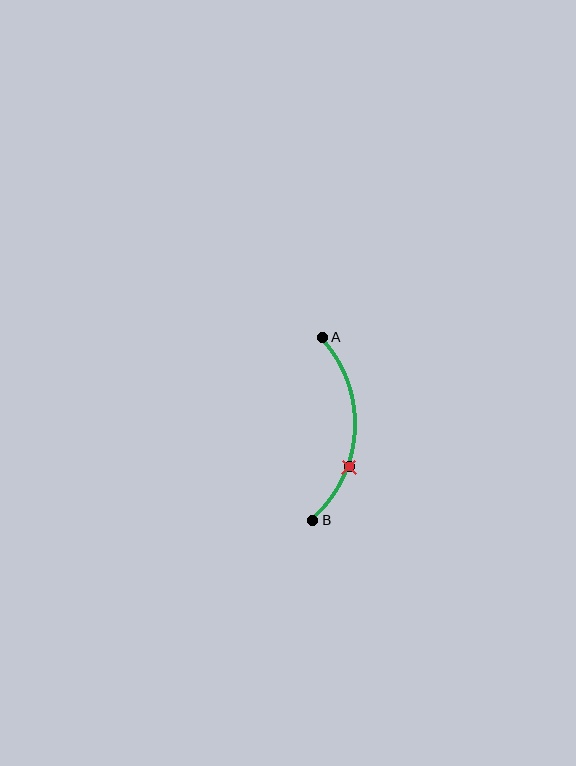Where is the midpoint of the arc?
The arc midpoint is the point on the curve farthest from the straight line joining A and B. It sits to the right of that line.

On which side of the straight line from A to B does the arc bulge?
The arc bulges to the right of the straight line connecting A and B.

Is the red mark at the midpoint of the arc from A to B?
No. The red mark lies on the arc but is closer to endpoint B. The arc midpoint would be at the point on the curve equidistant along the arc from both A and B.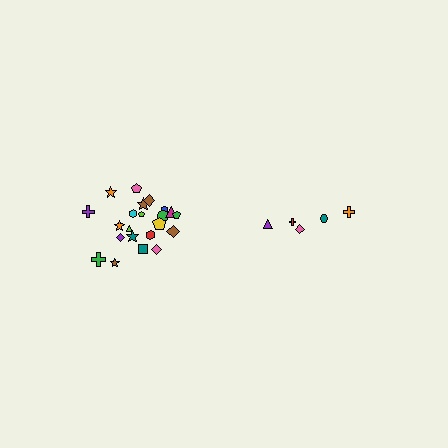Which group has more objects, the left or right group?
The left group.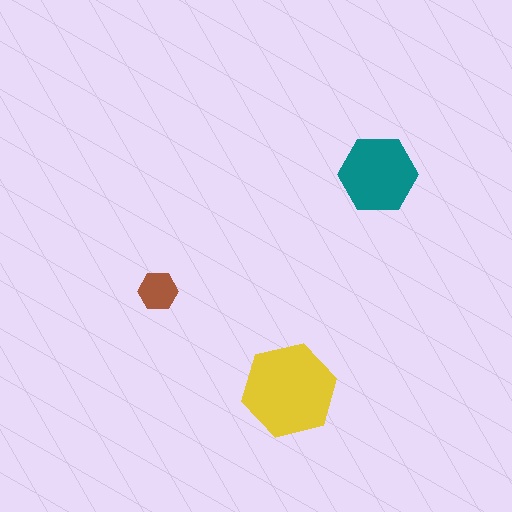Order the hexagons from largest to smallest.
the yellow one, the teal one, the brown one.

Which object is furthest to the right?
The teal hexagon is rightmost.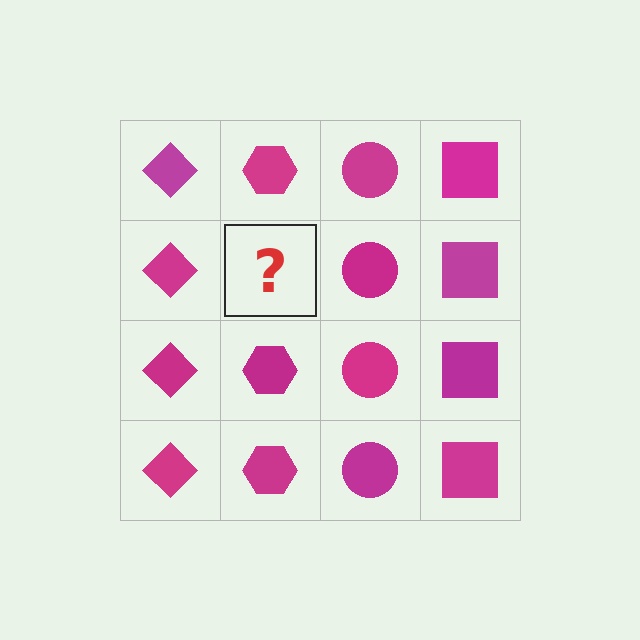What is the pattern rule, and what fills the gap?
The rule is that each column has a consistent shape. The gap should be filled with a magenta hexagon.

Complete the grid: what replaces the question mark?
The question mark should be replaced with a magenta hexagon.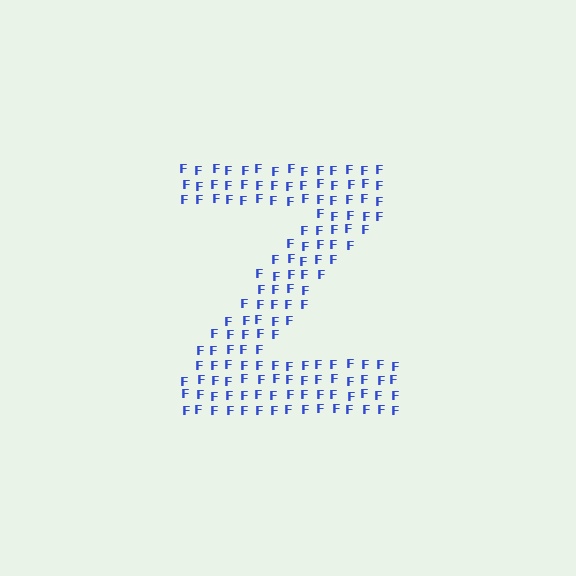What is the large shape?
The large shape is the letter Z.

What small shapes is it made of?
It is made of small letter F's.